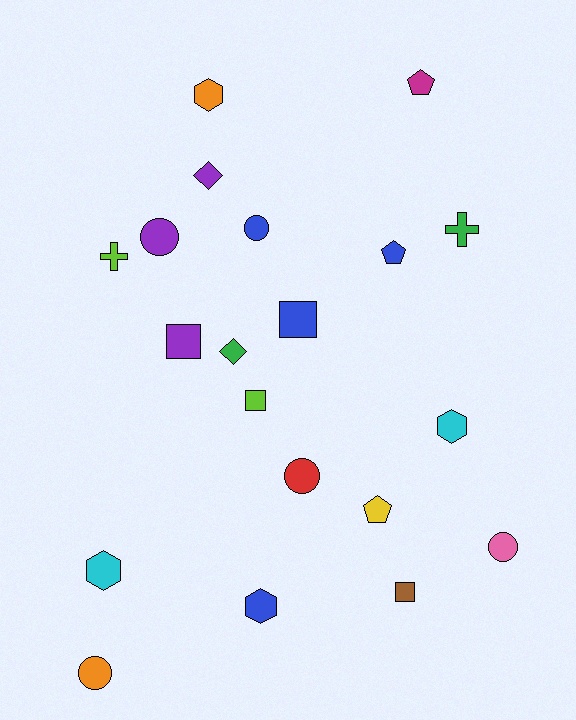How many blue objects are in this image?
There are 4 blue objects.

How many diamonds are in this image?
There are 2 diamonds.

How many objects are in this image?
There are 20 objects.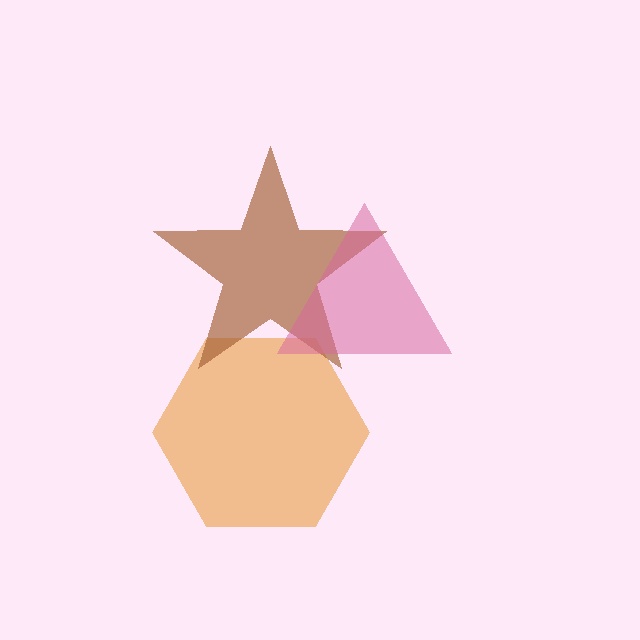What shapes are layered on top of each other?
The layered shapes are: an orange hexagon, a brown star, a pink triangle.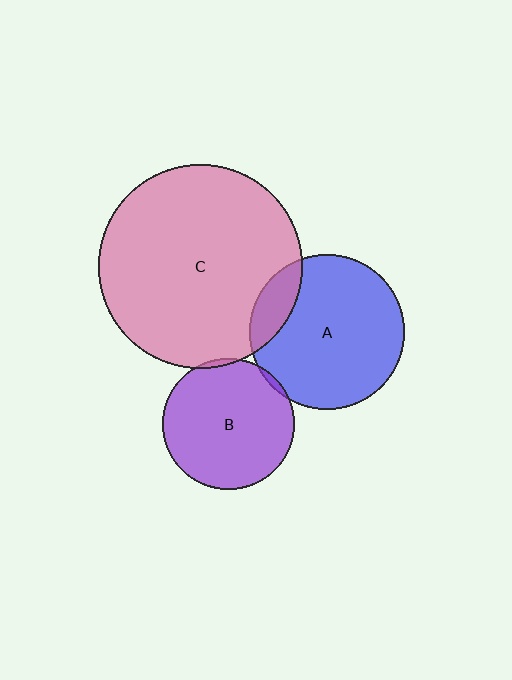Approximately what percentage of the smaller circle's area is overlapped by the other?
Approximately 5%.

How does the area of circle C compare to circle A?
Approximately 1.7 times.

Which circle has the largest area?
Circle C (pink).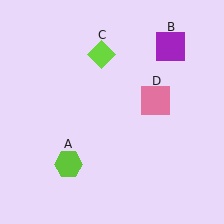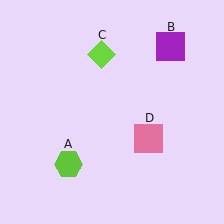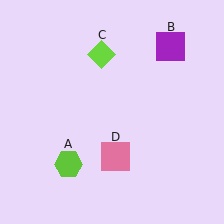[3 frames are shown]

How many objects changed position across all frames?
1 object changed position: pink square (object D).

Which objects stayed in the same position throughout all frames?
Lime hexagon (object A) and purple square (object B) and lime diamond (object C) remained stationary.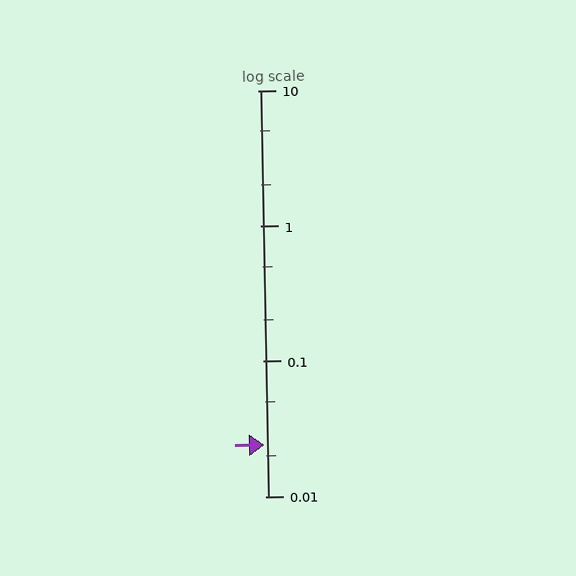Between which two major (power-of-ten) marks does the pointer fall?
The pointer is between 0.01 and 0.1.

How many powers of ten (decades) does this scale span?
The scale spans 3 decades, from 0.01 to 10.